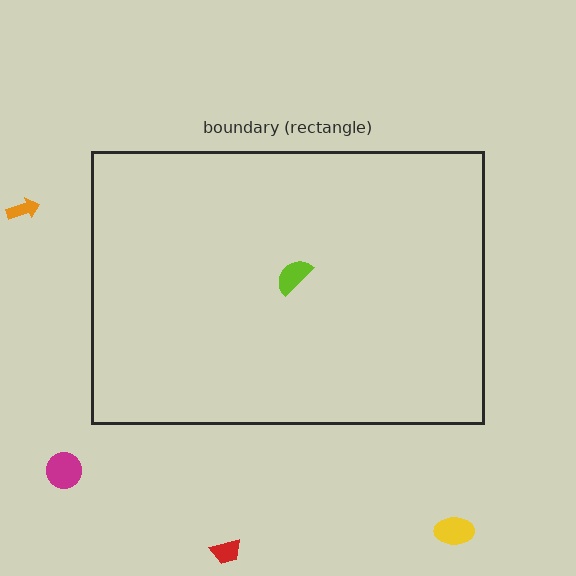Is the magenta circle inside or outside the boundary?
Outside.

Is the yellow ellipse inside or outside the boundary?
Outside.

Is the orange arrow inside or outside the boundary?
Outside.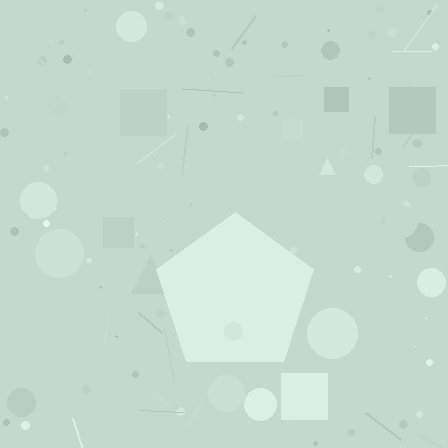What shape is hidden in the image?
A pentagon is hidden in the image.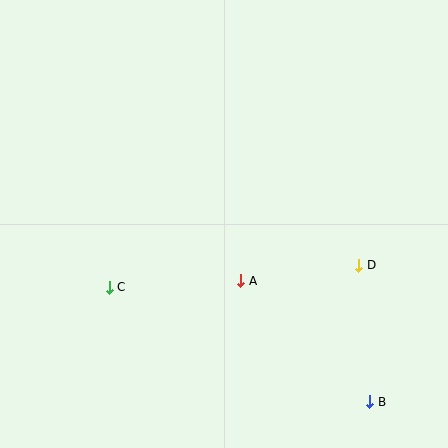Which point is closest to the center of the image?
Point A at (241, 281) is closest to the center.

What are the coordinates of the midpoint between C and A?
The midpoint between C and A is at (175, 284).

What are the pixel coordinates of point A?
Point A is at (241, 281).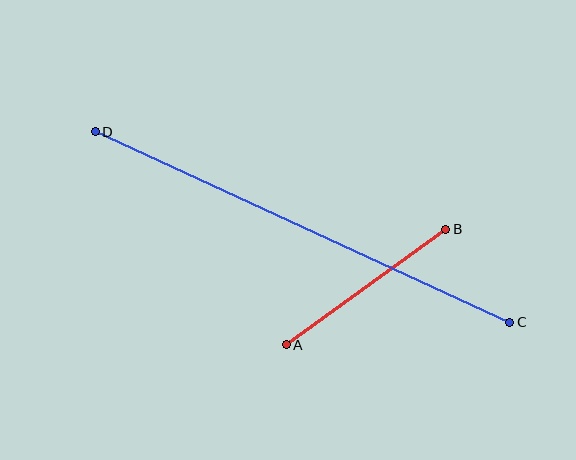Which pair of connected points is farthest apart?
Points C and D are farthest apart.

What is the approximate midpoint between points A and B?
The midpoint is at approximately (366, 287) pixels.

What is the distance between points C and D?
The distance is approximately 456 pixels.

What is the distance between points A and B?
The distance is approximately 197 pixels.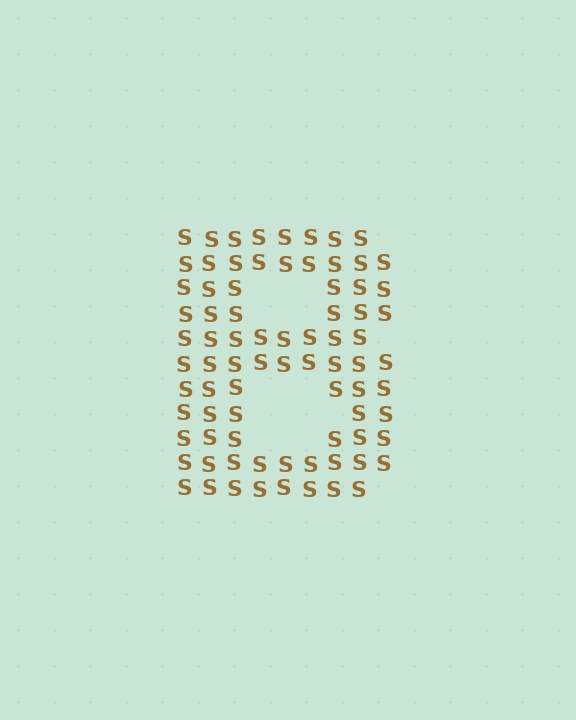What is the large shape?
The large shape is the letter B.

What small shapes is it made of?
It is made of small letter S's.